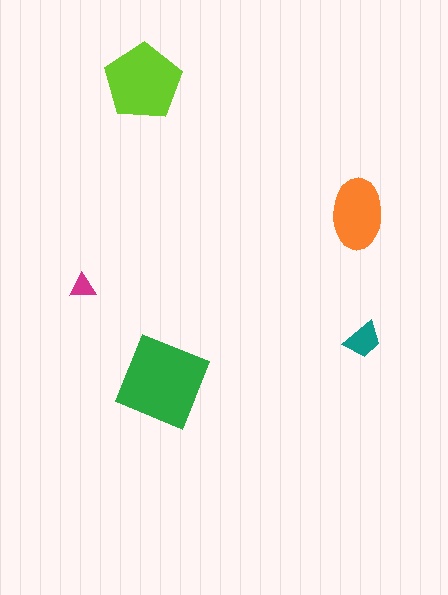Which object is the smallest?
The magenta triangle.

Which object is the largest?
The green diamond.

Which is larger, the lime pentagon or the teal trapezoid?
The lime pentagon.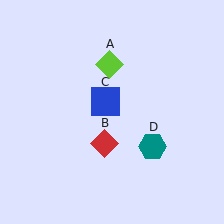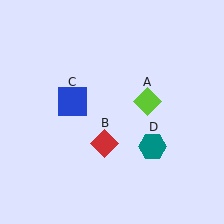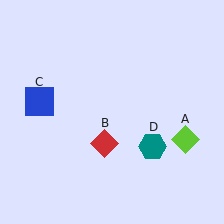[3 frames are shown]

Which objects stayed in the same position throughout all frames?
Red diamond (object B) and teal hexagon (object D) remained stationary.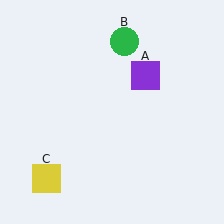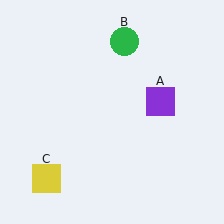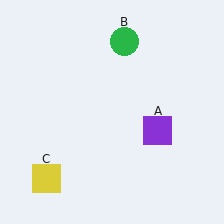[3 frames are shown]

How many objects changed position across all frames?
1 object changed position: purple square (object A).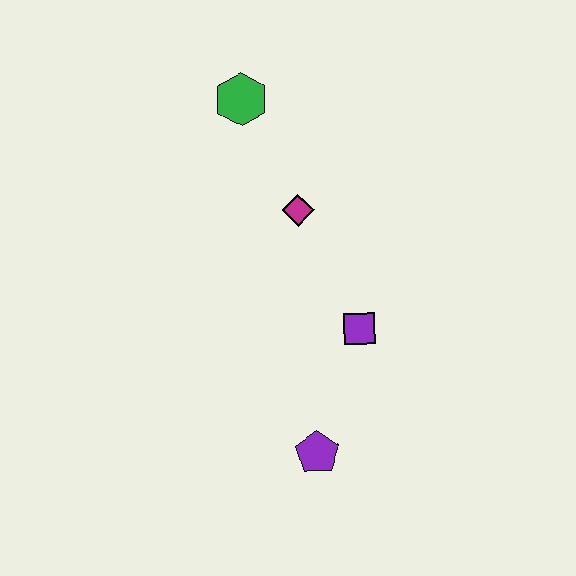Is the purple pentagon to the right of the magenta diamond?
Yes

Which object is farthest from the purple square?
The green hexagon is farthest from the purple square.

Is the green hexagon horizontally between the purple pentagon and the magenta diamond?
No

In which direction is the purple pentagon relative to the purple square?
The purple pentagon is below the purple square.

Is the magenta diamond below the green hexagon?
Yes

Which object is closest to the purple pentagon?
The purple square is closest to the purple pentagon.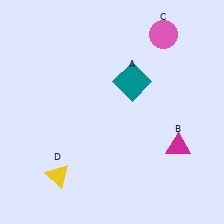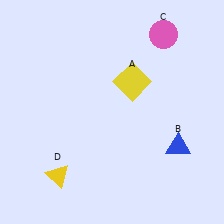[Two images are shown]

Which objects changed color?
A changed from teal to yellow. B changed from magenta to blue.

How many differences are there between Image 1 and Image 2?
There are 2 differences between the two images.